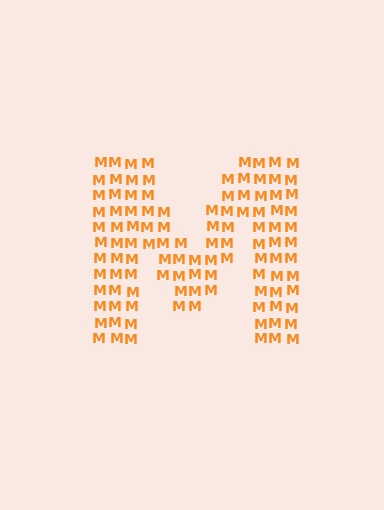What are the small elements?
The small elements are letter M's.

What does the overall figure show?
The overall figure shows the letter M.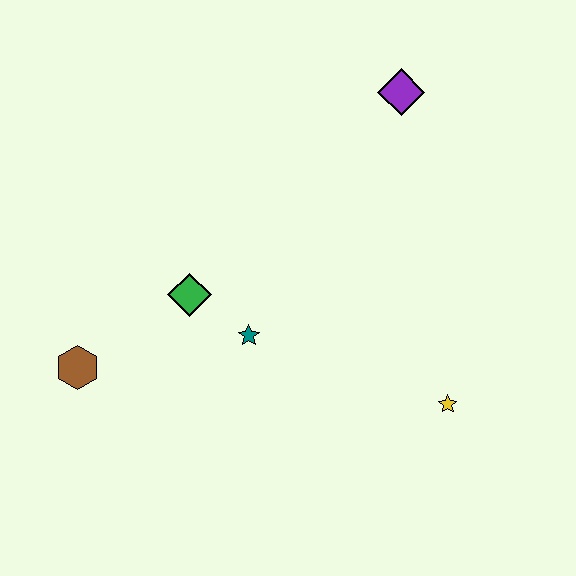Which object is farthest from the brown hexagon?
The purple diamond is farthest from the brown hexagon.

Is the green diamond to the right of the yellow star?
No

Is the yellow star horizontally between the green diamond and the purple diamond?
No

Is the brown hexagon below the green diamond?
Yes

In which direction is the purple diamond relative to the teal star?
The purple diamond is above the teal star.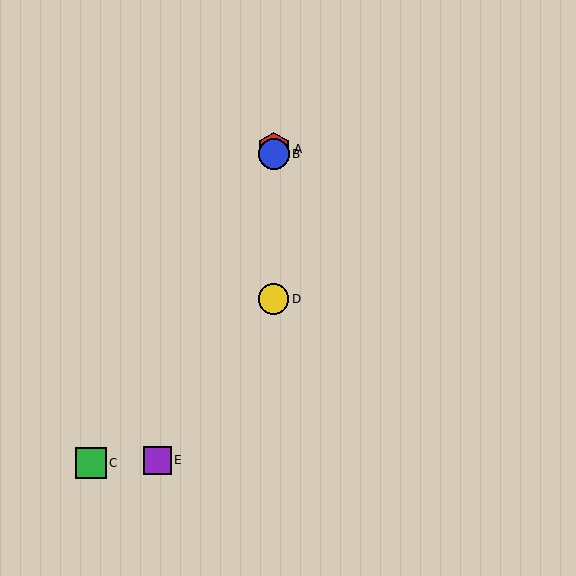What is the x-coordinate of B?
Object B is at x≈274.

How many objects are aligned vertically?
3 objects (A, B, D) are aligned vertically.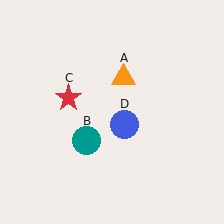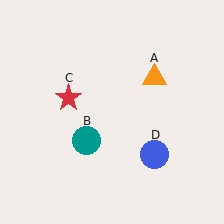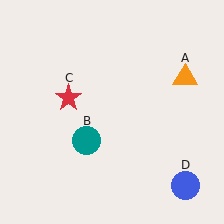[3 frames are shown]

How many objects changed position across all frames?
2 objects changed position: orange triangle (object A), blue circle (object D).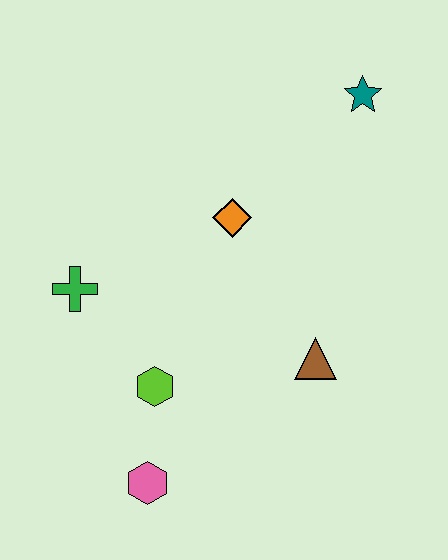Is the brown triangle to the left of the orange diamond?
No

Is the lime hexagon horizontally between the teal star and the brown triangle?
No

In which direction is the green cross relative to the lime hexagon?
The green cross is above the lime hexagon.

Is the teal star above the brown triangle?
Yes